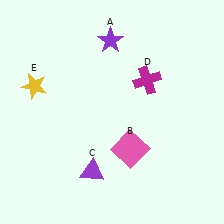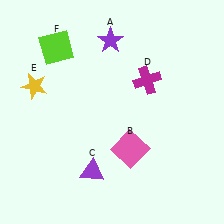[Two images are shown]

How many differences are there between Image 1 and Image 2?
There is 1 difference between the two images.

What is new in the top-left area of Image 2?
A lime square (F) was added in the top-left area of Image 2.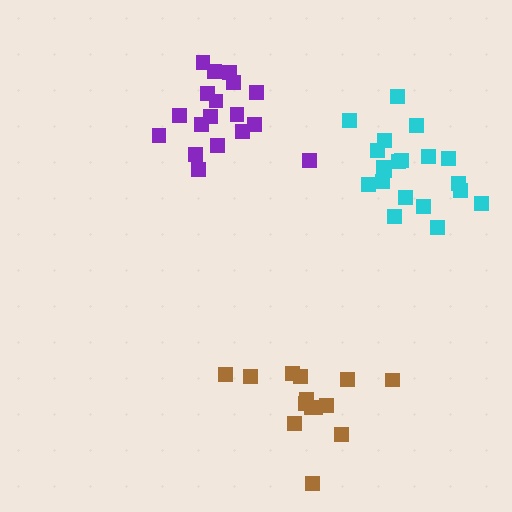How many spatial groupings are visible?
There are 3 spatial groupings.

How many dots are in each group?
Group 1: 18 dots, Group 2: 14 dots, Group 3: 20 dots (52 total).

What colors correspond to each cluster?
The clusters are colored: purple, brown, cyan.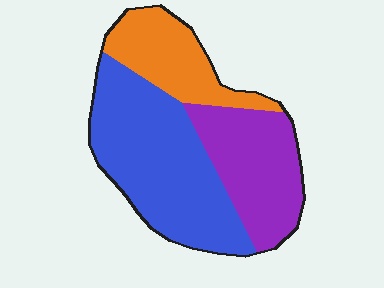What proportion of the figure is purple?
Purple takes up about one third (1/3) of the figure.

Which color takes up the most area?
Blue, at roughly 50%.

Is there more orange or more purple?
Purple.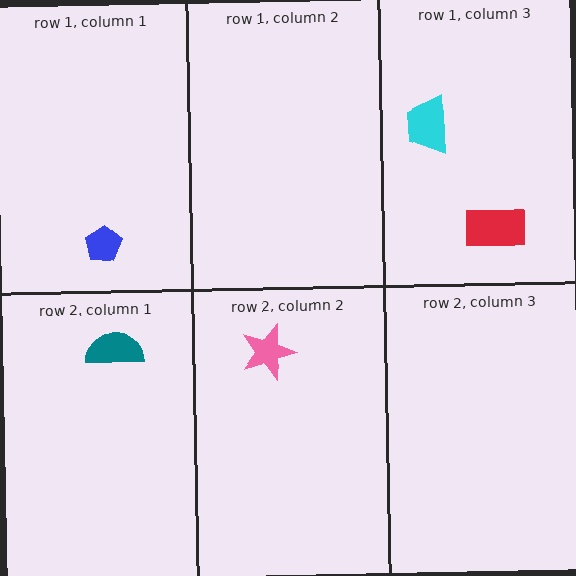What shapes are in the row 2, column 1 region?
The teal semicircle.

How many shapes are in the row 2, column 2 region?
1.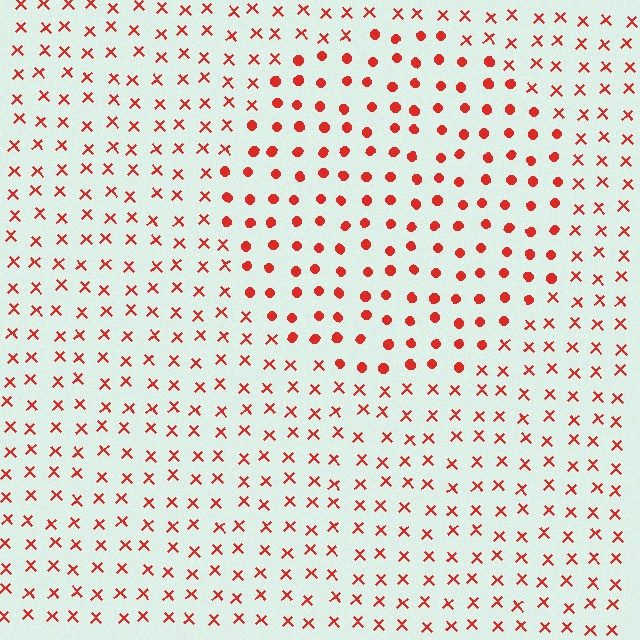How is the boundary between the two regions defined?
The boundary is defined by a change in element shape: circles inside vs. X marks outside. All elements share the same color and spacing.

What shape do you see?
I see a circle.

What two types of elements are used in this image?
The image uses circles inside the circle region and X marks outside it.